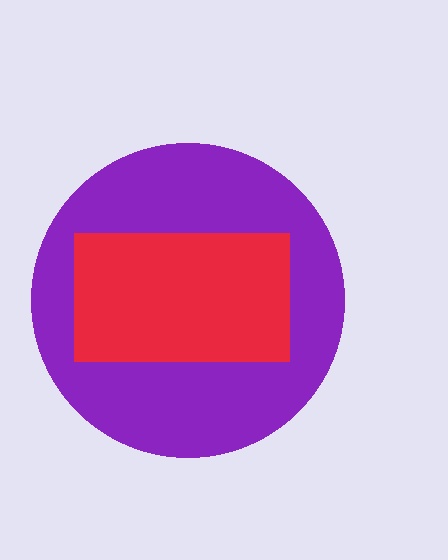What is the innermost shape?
The red rectangle.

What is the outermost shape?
The purple circle.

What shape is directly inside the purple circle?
The red rectangle.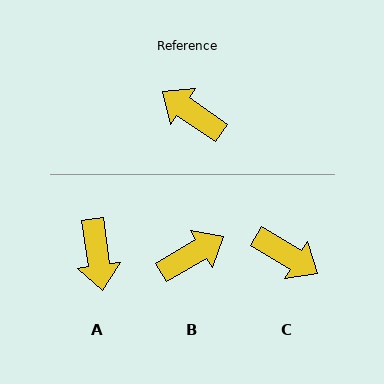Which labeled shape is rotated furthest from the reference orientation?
C, about 176 degrees away.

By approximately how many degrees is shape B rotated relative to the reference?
Approximately 115 degrees clockwise.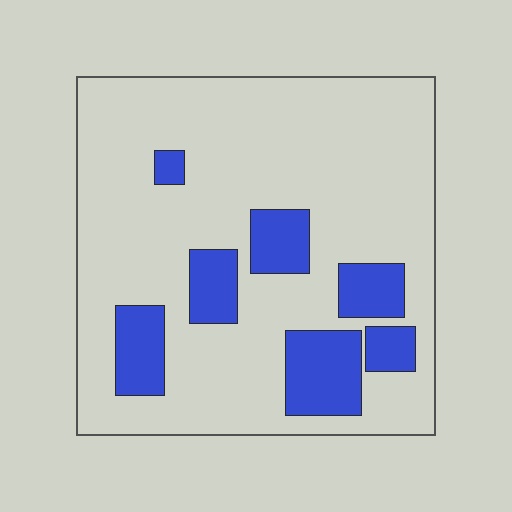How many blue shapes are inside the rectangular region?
7.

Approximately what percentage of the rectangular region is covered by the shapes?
Approximately 20%.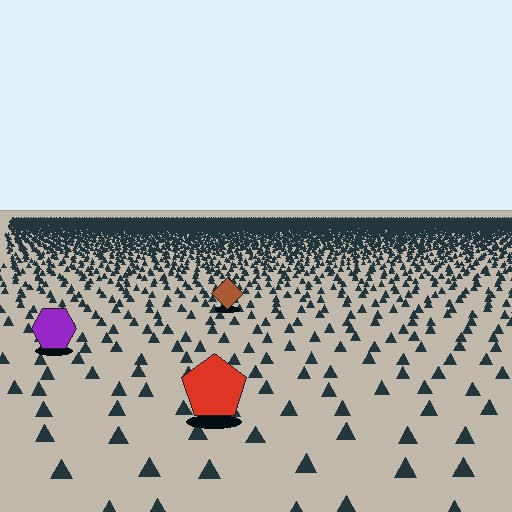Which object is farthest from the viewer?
The brown diamond is farthest from the viewer. It appears smaller and the ground texture around it is denser.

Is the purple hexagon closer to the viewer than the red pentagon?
No. The red pentagon is closer — you can tell from the texture gradient: the ground texture is coarser near it.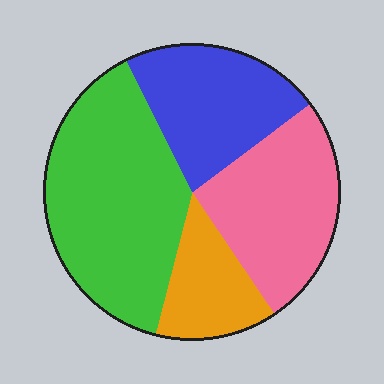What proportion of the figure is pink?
Pink takes up about one quarter (1/4) of the figure.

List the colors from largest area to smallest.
From largest to smallest: green, pink, blue, orange.